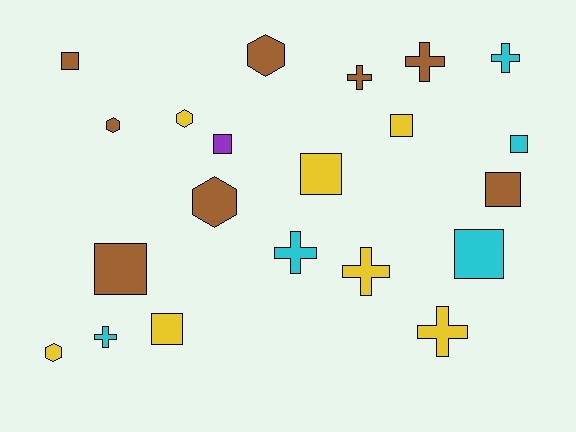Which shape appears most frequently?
Square, with 9 objects.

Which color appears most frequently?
Brown, with 8 objects.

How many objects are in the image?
There are 21 objects.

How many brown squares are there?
There are 3 brown squares.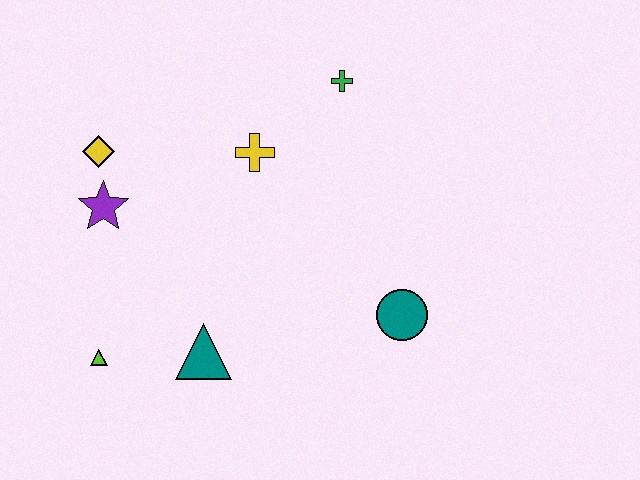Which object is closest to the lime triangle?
The teal triangle is closest to the lime triangle.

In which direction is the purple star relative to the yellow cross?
The purple star is to the left of the yellow cross.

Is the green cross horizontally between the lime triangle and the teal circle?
Yes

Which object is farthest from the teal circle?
The yellow diamond is farthest from the teal circle.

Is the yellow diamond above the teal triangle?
Yes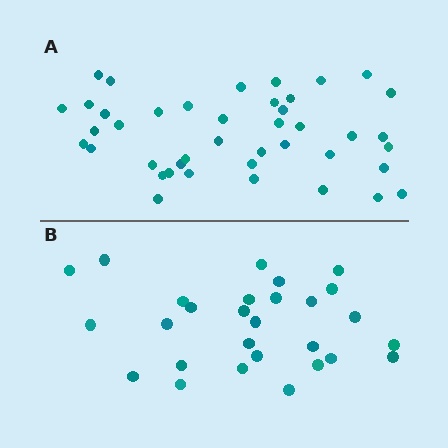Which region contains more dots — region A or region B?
Region A (the top region) has more dots.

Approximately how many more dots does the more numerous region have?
Region A has approximately 15 more dots than region B.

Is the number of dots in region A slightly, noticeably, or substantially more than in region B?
Region A has substantially more. The ratio is roughly 1.5 to 1.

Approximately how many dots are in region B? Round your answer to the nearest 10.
About 30 dots. (The exact count is 28, which rounds to 30.)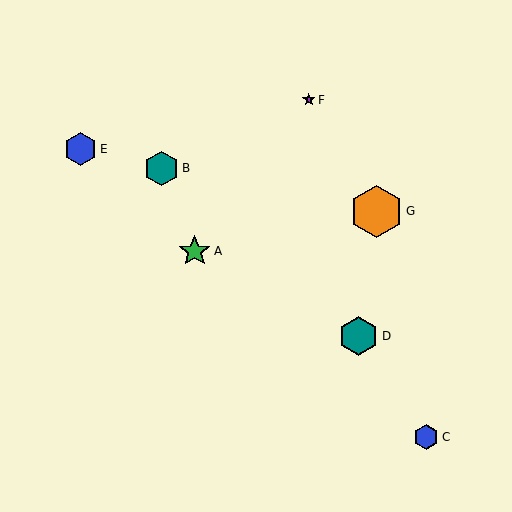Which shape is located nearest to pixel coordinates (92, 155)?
The blue hexagon (labeled E) at (81, 149) is nearest to that location.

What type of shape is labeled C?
Shape C is a blue hexagon.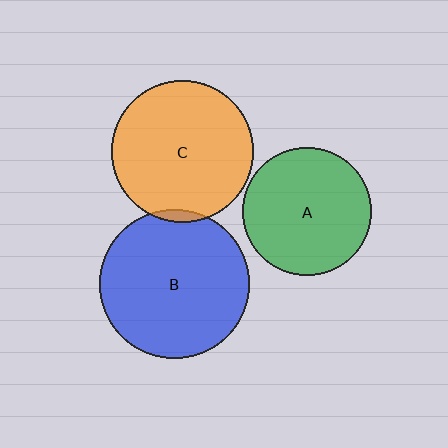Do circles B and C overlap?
Yes.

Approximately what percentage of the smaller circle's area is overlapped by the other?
Approximately 5%.